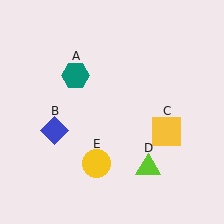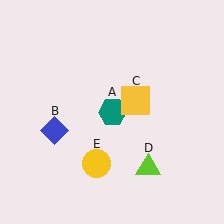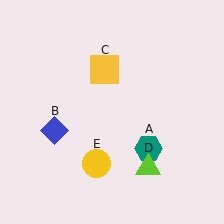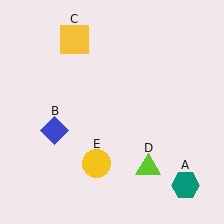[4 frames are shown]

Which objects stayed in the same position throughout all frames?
Blue diamond (object B) and lime triangle (object D) and yellow circle (object E) remained stationary.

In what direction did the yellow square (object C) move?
The yellow square (object C) moved up and to the left.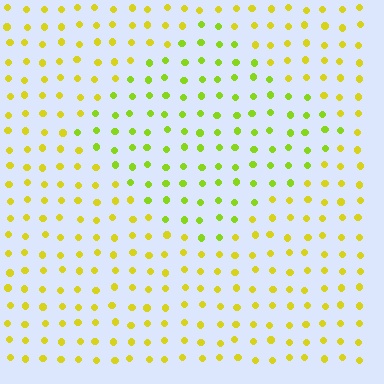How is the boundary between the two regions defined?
The boundary is defined purely by a slight shift in hue (about 28 degrees). Spacing, size, and orientation are identical on both sides.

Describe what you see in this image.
The image is filled with small yellow elements in a uniform arrangement. A diamond-shaped region is visible where the elements are tinted to a slightly different hue, forming a subtle color boundary.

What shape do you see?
I see a diamond.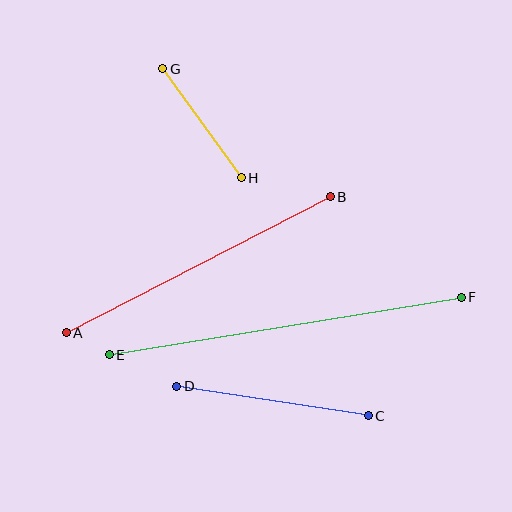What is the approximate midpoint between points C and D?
The midpoint is at approximately (273, 401) pixels.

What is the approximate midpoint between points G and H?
The midpoint is at approximately (202, 123) pixels.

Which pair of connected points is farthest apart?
Points E and F are farthest apart.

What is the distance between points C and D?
The distance is approximately 194 pixels.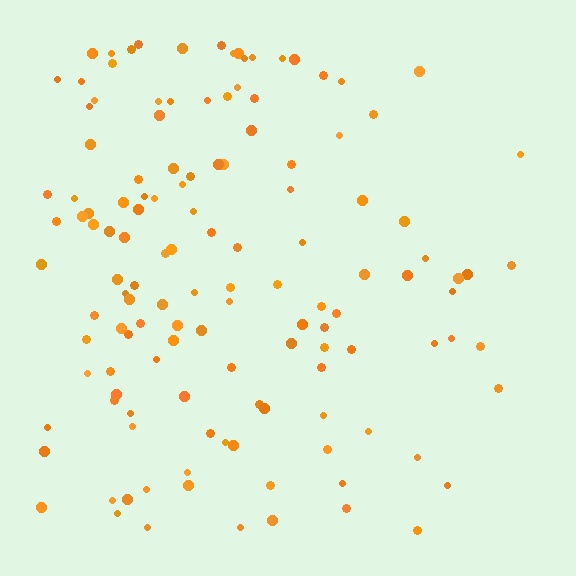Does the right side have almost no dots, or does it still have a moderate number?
Still a moderate number, just noticeably fewer than the left.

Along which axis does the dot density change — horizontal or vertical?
Horizontal.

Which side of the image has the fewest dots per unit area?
The right.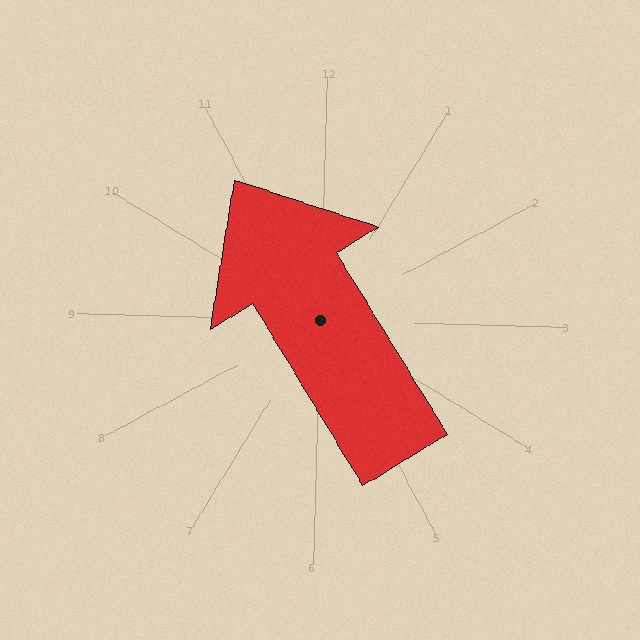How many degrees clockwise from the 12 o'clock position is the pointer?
Approximately 327 degrees.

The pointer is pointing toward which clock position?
Roughly 11 o'clock.